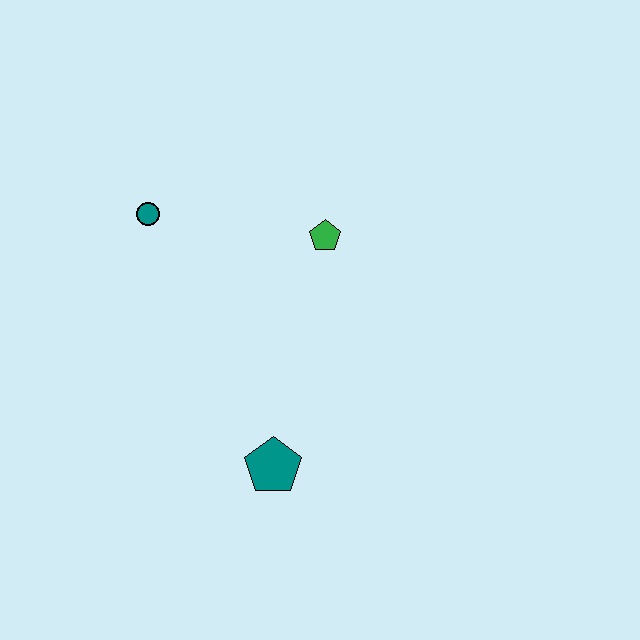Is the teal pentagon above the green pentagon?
No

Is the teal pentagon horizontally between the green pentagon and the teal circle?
Yes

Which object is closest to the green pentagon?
The teal circle is closest to the green pentagon.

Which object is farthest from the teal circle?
The teal pentagon is farthest from the teal circle.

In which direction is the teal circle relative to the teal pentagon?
The teal circle is above the teal pentagon.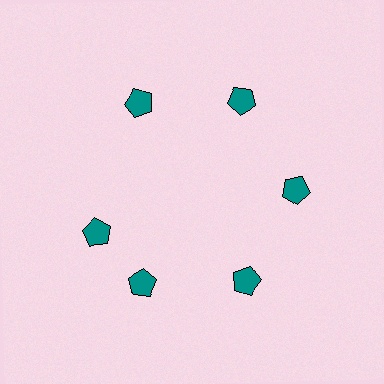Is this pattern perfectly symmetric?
No. The 6 teal pentagons are arranged in a ring, but one element near the 9 o'clock position is rotated out of alignment along the ring, breaking the 6-fold rotational symmetry.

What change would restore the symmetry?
The symmetry would be restored by rotating it back into even spacing with its neighbors so that all 6 pentagons sit at equal angles and equal distance from the center.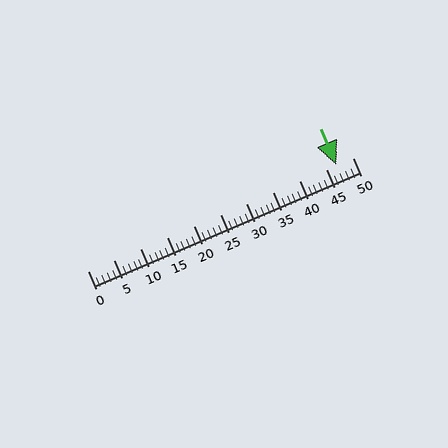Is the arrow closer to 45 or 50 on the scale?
The arrow is closer to 45.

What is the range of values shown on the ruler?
The ruler shows values from 0 to 50.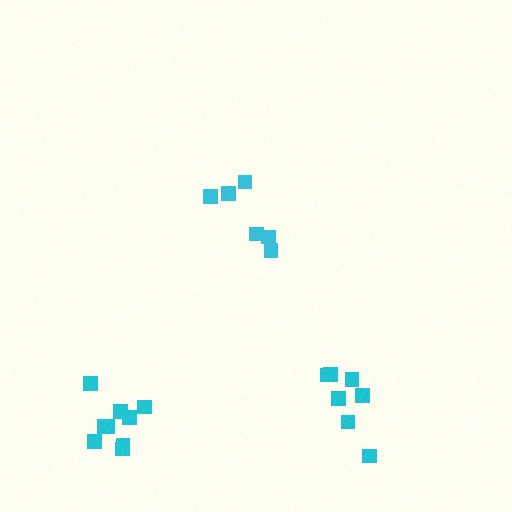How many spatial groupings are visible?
There are 3 spatial groupings.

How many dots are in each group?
Group 1: 6 dots, Group 2: 7 dots, Group 3: 9 dots (22 total).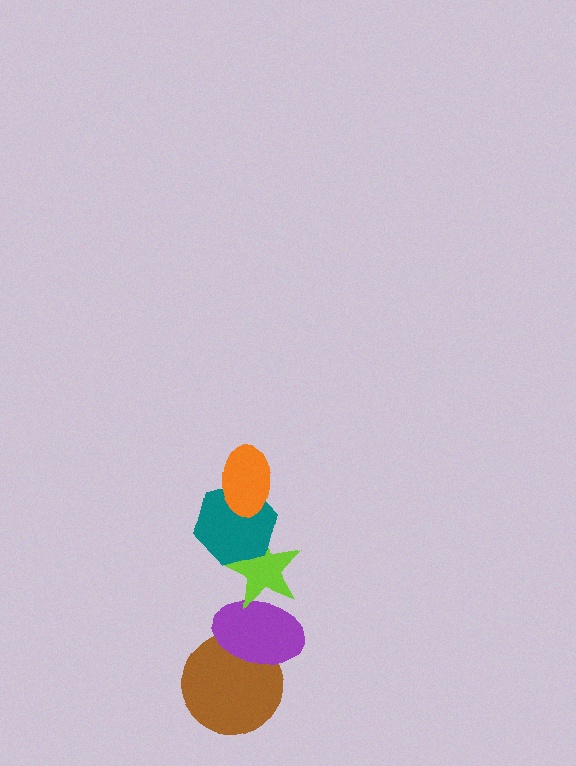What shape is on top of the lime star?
The teal hexagon is on top of the lime star.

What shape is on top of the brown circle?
The purple ellipse is on top of the brown circle.